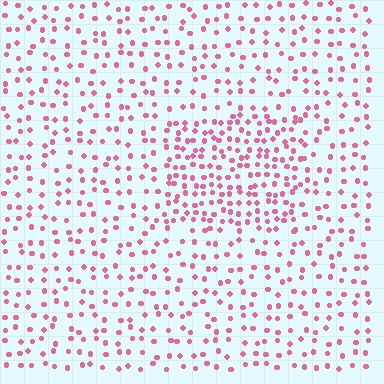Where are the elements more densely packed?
The elements are more densely packed inside the rectangle boundary.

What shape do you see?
I see a rectangle.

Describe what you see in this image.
The image contains small pink elements arranged at two different densities. A rectangle-shaped region is visible where the elements are more densely packed than the surrounding area.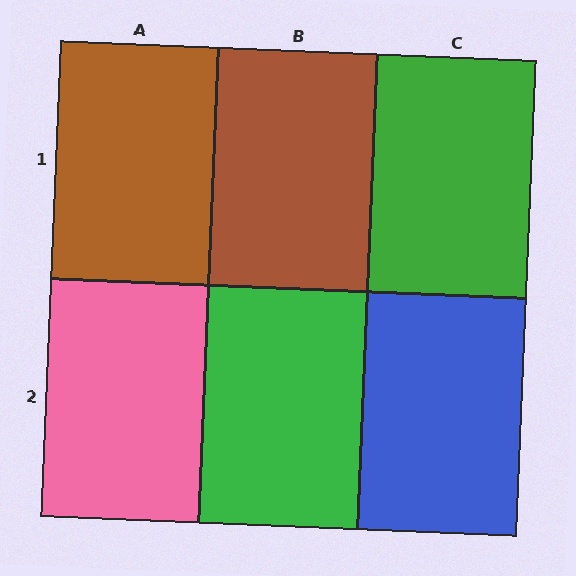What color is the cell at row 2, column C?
Blue.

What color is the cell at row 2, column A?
Pink.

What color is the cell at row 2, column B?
Green.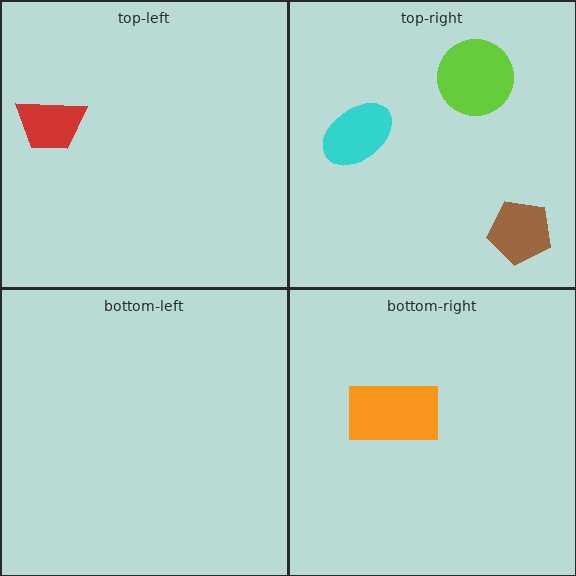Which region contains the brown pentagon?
The top-right region.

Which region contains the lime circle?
The top-right region.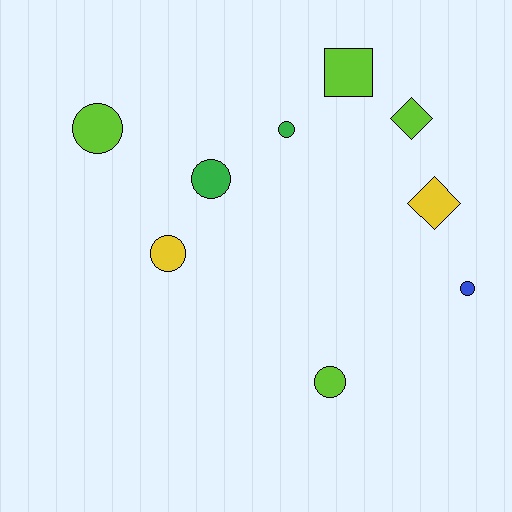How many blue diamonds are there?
There are no blue diamonds.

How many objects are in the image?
There are 9 objects.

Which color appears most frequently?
Lime, with 4 objects.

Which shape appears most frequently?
Circle, with 6 objects.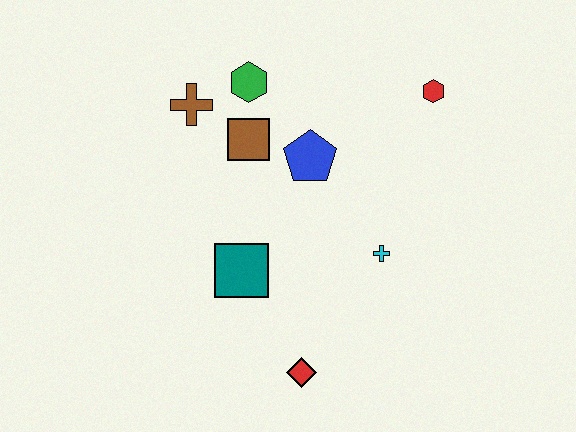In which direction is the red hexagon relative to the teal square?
The red hexagon is to the right of the teal square.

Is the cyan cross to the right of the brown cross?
Yes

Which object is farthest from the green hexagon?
The red diamond is farthest from the green hexagon.